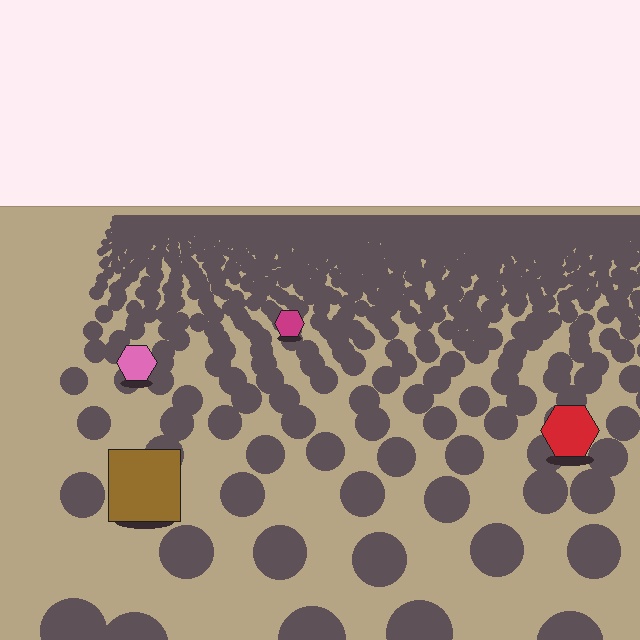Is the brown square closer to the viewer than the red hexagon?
Yes. The brown square is closer — you can tell from the texture gradient: the ground texture is coarser near it.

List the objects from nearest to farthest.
From nearest to farthest: the brown square, the red hexagon, the pink hexagon, the magenta hexagon.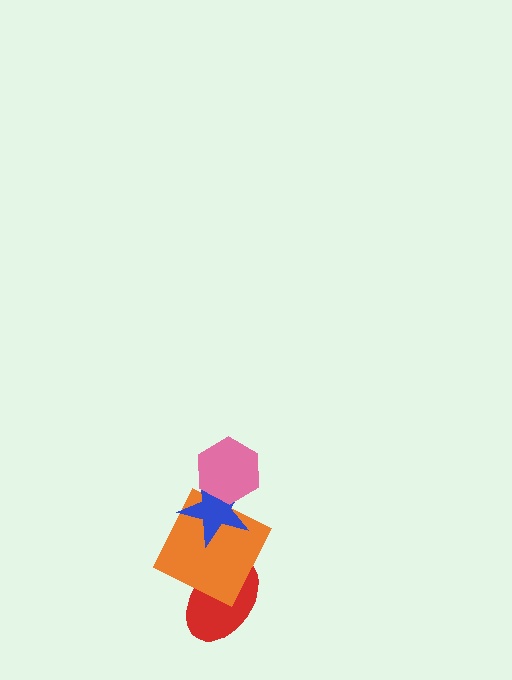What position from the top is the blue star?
The blue star is 2nd from the top.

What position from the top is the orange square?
The orange square is 3rd from the top.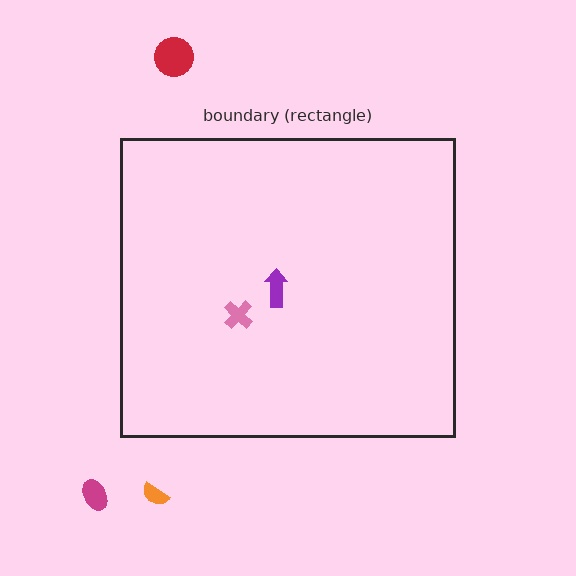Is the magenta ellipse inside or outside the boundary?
Outside.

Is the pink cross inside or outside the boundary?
Inside.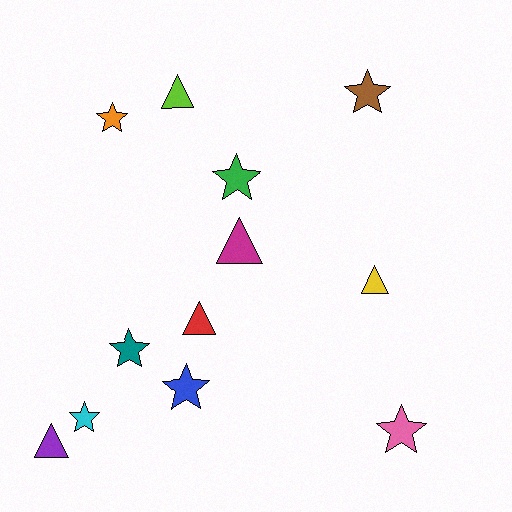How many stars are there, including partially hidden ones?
There are 7 stars.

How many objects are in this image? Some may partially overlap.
There are 12 objects.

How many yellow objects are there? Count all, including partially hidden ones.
There is 1 yellow object.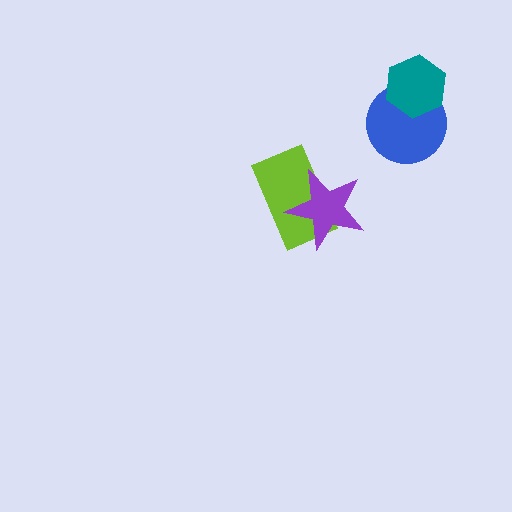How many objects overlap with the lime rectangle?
1 object overlaps with the lime rectangle.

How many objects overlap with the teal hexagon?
1 object overlaps with the teal hexagon.